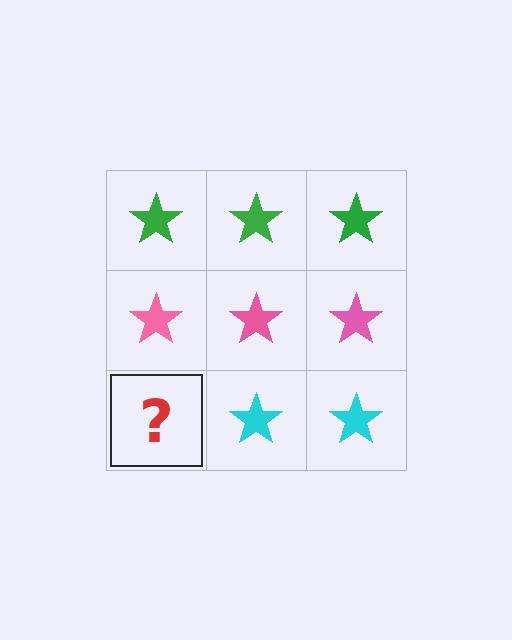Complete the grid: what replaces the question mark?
The question mark should be replaced with a cyan star.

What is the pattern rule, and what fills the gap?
The rule is that each row has a consistent color. The gap should be filled with a cyan star.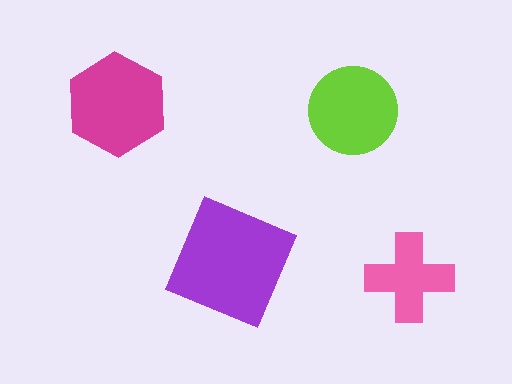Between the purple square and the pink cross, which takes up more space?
The purple square.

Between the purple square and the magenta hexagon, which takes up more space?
The purple square.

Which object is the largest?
The purple square.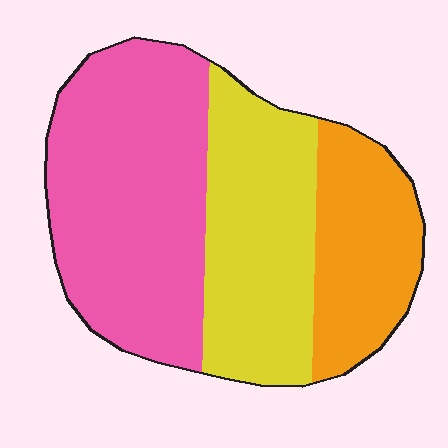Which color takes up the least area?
Orange, at roughly 20%.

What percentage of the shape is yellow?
Yellow covers around 30% of the shape.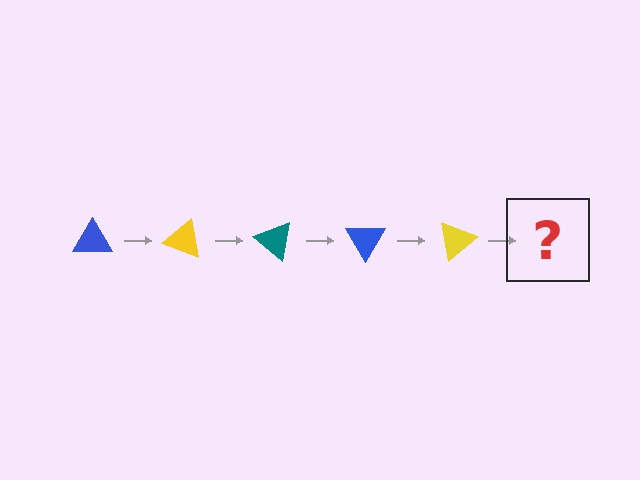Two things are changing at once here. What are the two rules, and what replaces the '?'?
The two rules are that it rotates 20 degrees each step and the color cycles through blue, yellow, and teal. The '?' should be a teal triangle, rotated 100 degrees from the start.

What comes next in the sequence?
The next element should be a teal triangle, rotated 100 degrees from the start.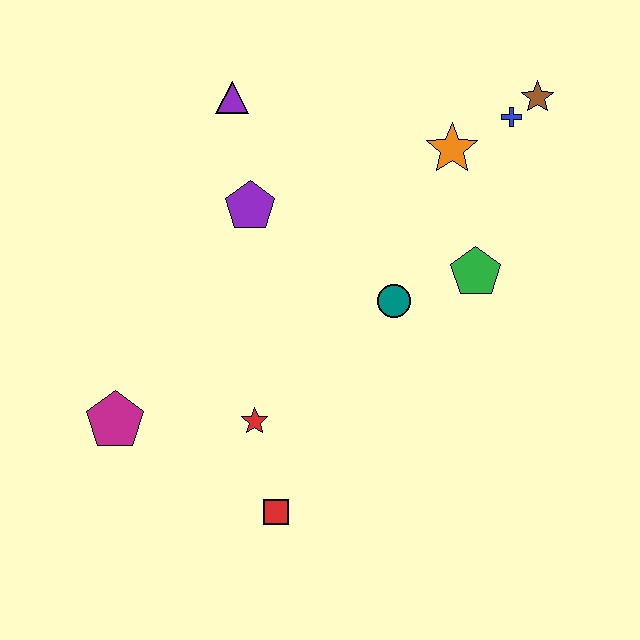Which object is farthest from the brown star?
The magenta pentagon is farthest from the brown star.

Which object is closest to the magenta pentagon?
The red star is closest to the magenta pentagon.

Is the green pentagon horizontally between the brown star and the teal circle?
Yes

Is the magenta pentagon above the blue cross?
No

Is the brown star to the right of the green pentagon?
Yes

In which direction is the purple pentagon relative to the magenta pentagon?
The purple pentagon is above the magenta pentagon.